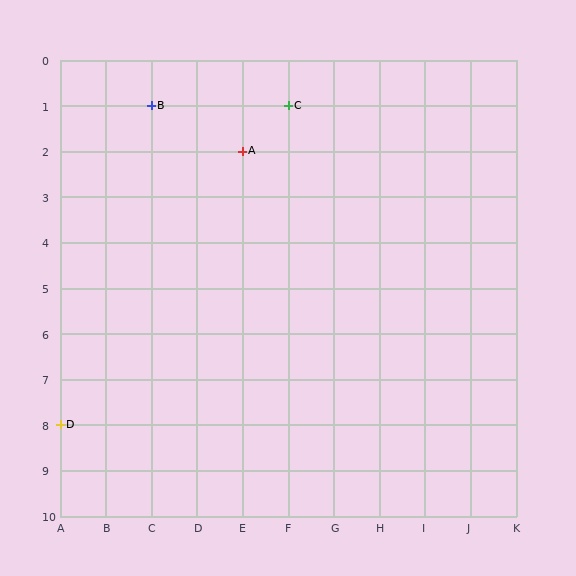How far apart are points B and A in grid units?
Points B and A are 2 columns and 1 row apart (about 2.2 grid units diagonally).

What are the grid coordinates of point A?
Point A is at grid coordinates (E, 2).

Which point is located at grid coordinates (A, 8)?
Point D is at (A, 8).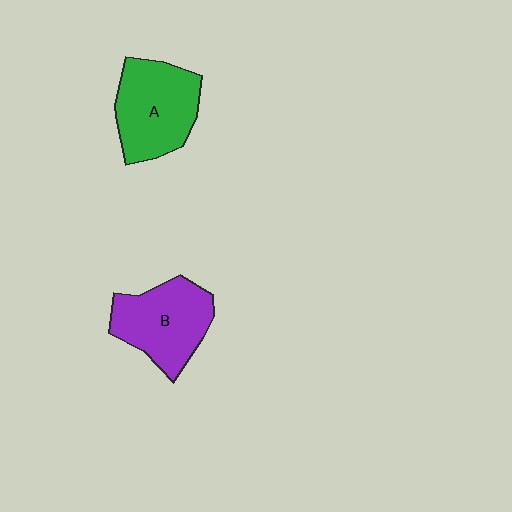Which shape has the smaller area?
Shape B (purple).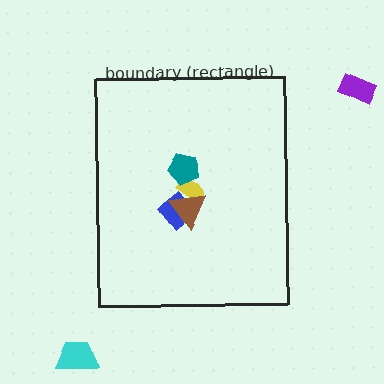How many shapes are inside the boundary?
4 inside, 2 outside.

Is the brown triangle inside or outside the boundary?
Inside.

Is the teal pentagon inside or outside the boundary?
Inside.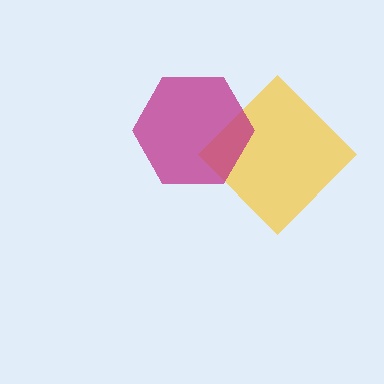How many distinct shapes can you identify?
There are 2 distinct shapes: a yellow diamond, a magenta hexagon.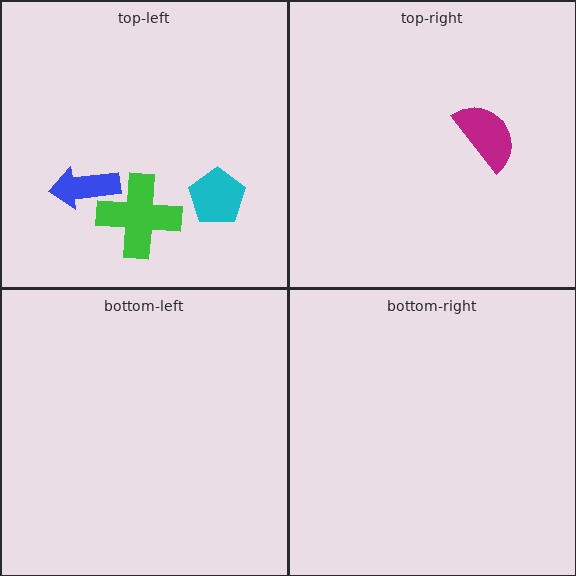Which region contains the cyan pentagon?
The top-left region.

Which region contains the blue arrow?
The top-left region.